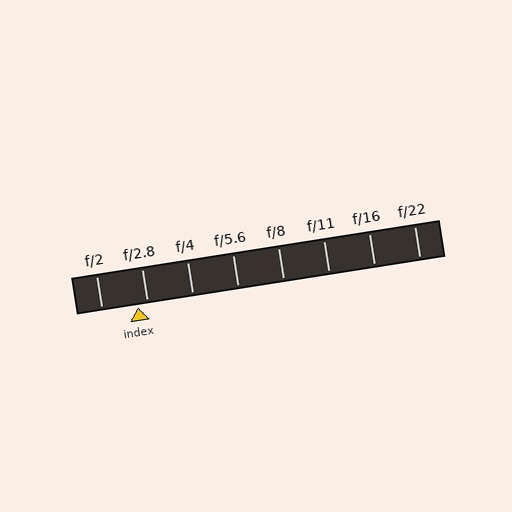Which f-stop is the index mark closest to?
The index mark is closest to f/2.8.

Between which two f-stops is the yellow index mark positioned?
The index mark is between f/2 and f/2.8.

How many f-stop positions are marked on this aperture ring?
There are 8 f-stop positions marked.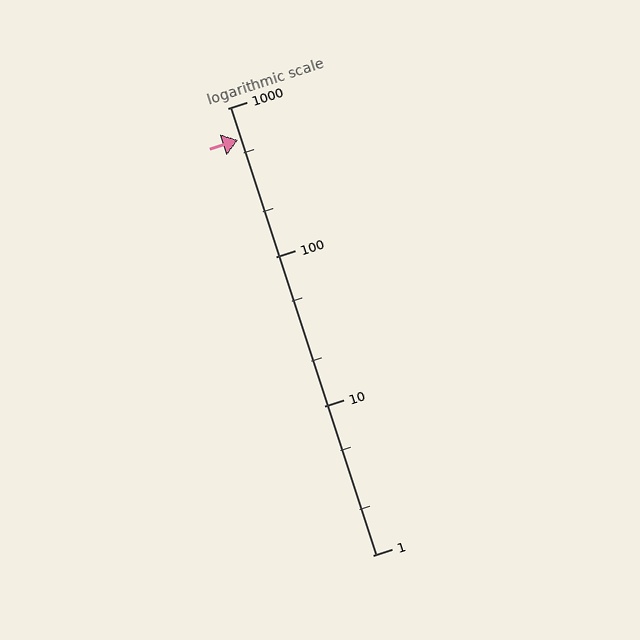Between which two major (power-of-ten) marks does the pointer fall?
The pointer is between 100 and 1000.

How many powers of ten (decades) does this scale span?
The scale spans 3 decades, from 1 to 1000.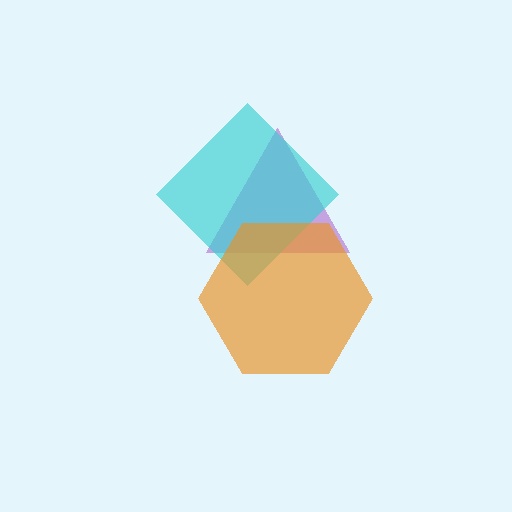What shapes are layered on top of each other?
The layered shapes are: a purple triangle, a cyan diamond, an orange hexagon.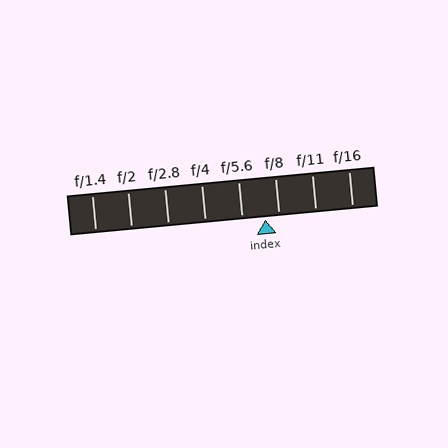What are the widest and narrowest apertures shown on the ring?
The widest aperture shown is f/1.4 and the narrowest is f/16.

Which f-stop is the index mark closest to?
The index mark is closest to f/8.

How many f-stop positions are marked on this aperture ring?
There are 8 f-stop positions marked.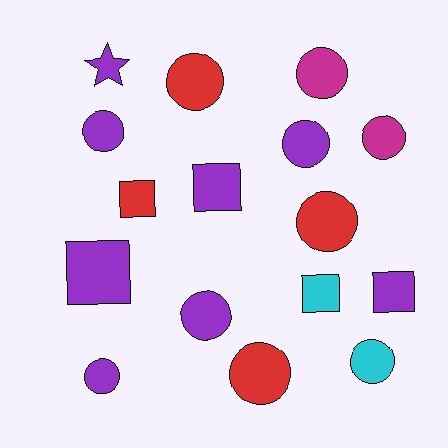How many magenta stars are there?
There are no magenta stars.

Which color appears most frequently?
Purple, with 8 objects.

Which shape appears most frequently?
Circle, with 10 objects.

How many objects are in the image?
There are 16 objects.